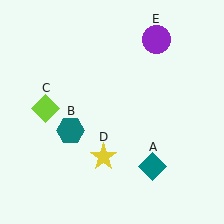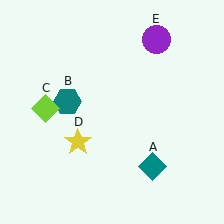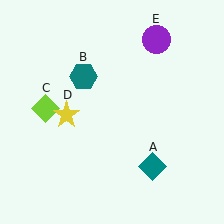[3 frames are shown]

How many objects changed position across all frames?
2 objects changed position: teal hexagon (object B), yellow star (object D).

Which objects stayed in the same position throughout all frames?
Teal diamond (object A) and lime diamond (object C) and purple circle (object E) remained stationary.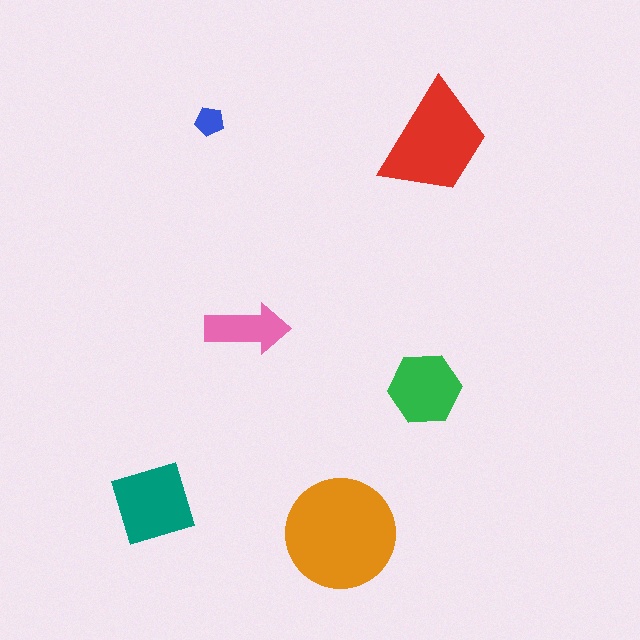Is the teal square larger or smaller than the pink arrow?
Larger.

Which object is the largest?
The orange circle.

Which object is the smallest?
The blue pentagon.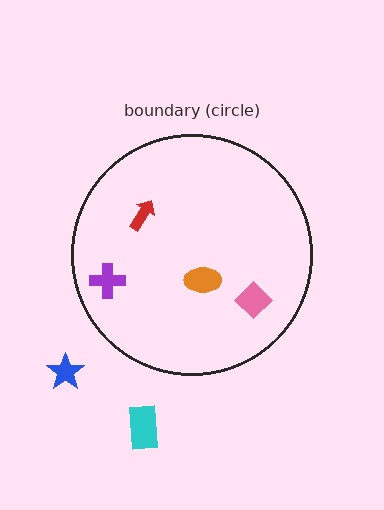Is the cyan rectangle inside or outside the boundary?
Outside.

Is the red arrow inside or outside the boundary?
Inside.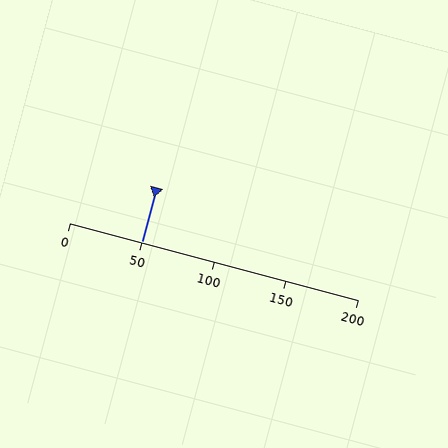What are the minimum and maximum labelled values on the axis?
The axis runs from 0 to 200.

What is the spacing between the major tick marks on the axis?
The major ticks are spaced 50 apart.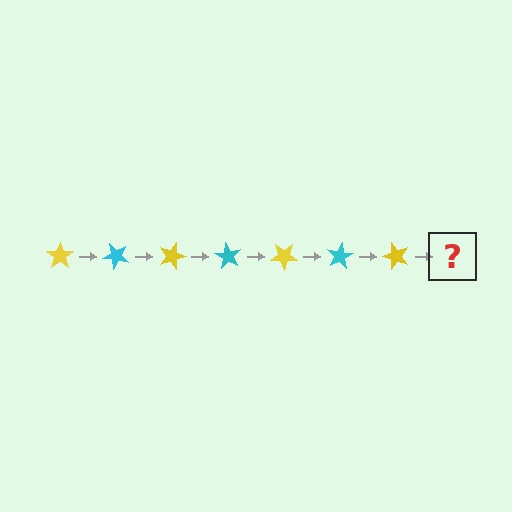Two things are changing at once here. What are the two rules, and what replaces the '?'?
The two rules are that it rotates 45 degrees each step and the color cycles through yellow and cyan. The '?' should be a cyan star, rotated 315 degrees from the start.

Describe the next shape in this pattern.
It should be a cyan star, rotated 315 degrees from the start.